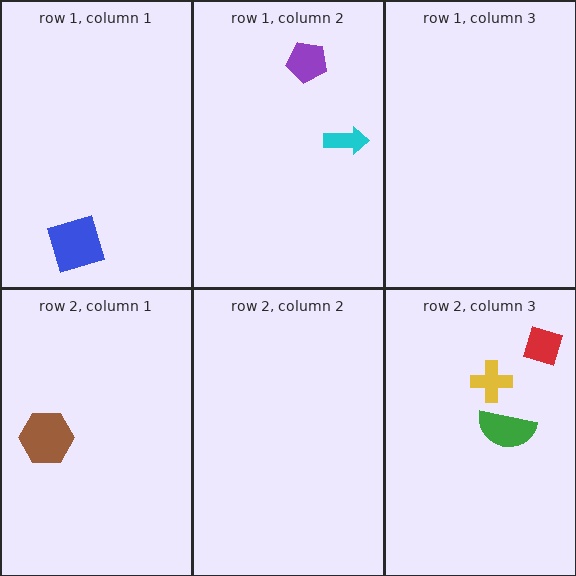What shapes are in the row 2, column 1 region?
The brown hexagon.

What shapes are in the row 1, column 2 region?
The cyan arrow, the purple pentagon.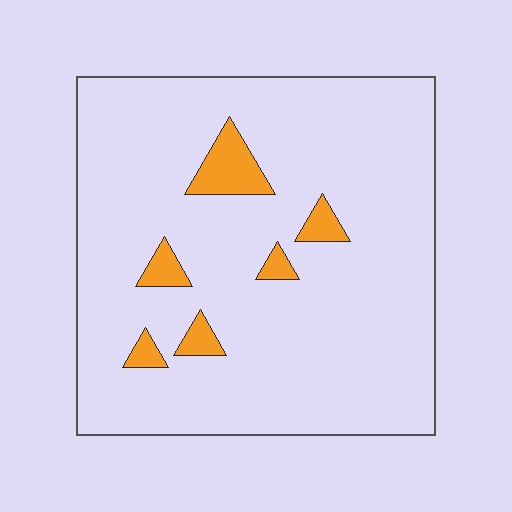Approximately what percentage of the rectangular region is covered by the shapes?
Approximately 10%.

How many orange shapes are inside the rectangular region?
6.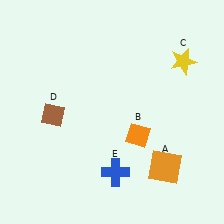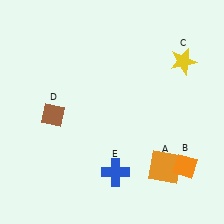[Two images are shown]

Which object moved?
The orange diamond (B) moved right.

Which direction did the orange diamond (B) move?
The orange diamond (B) moved right.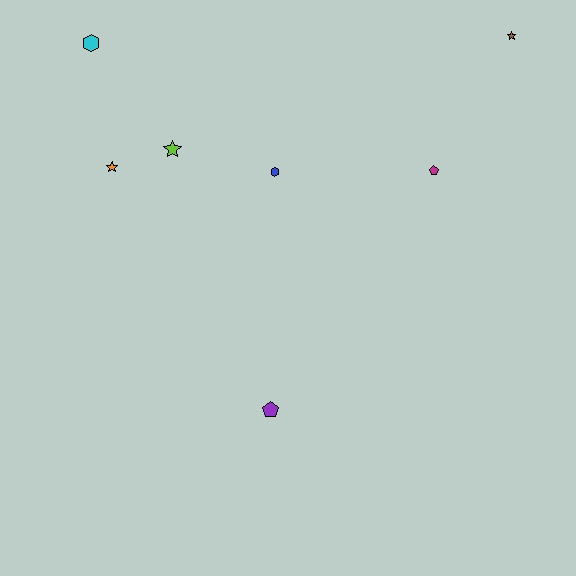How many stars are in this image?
There are 3 stars.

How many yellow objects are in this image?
There are no yellow objects.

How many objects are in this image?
There are 7 objects.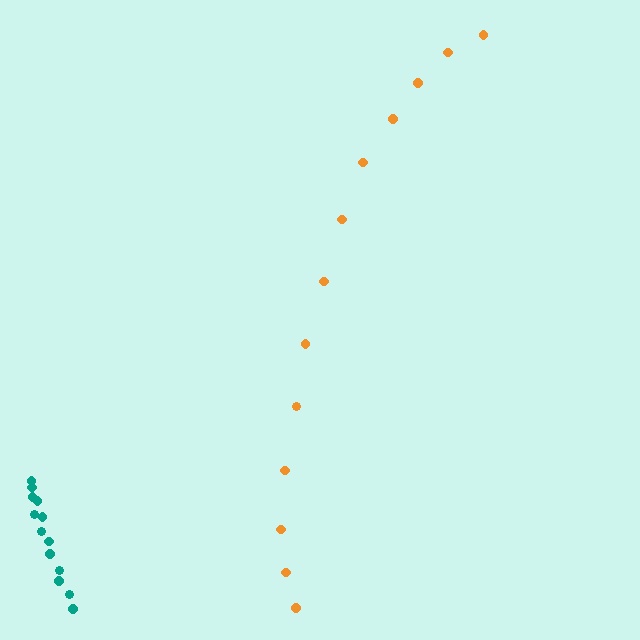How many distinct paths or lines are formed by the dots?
There are 2 distinct paths.